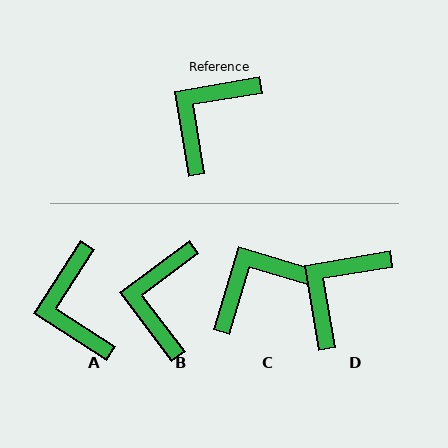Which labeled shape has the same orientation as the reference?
D.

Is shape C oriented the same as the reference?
No, it is off by about 26 degrees.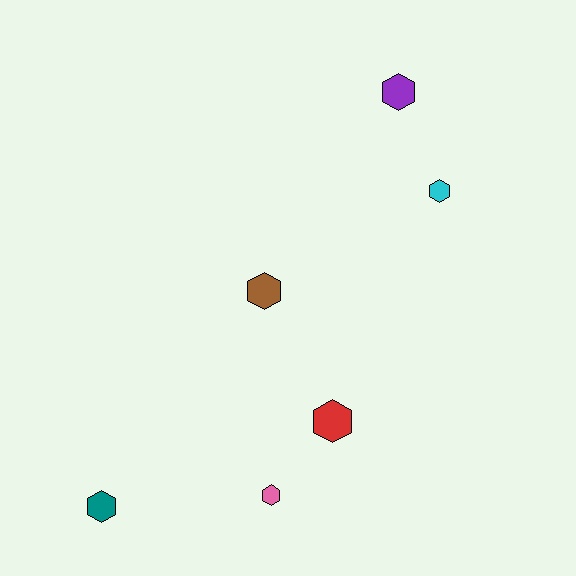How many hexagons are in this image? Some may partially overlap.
There are 6 hexagons.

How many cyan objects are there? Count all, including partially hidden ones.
There is 1 cyan object.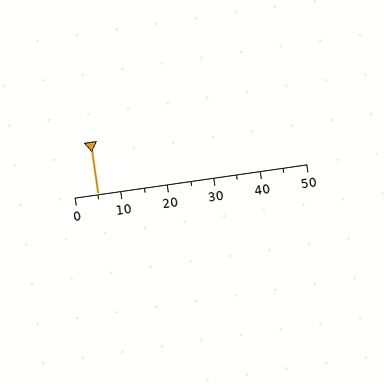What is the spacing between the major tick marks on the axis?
The major ticks are spaced 10 apart.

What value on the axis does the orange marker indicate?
The marker indicates approximately 5.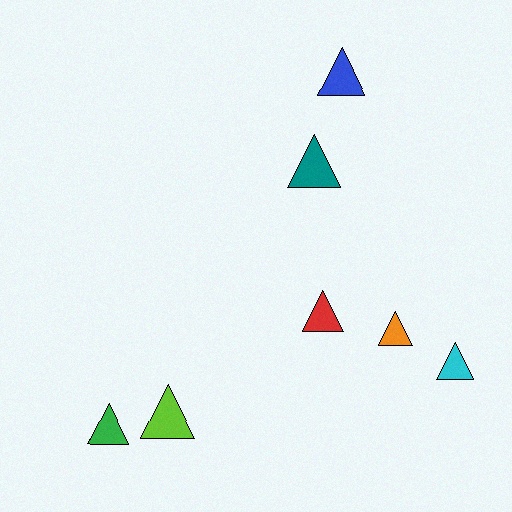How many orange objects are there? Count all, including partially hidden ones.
There is 1 orange object.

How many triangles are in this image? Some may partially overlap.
There are 7 triangles.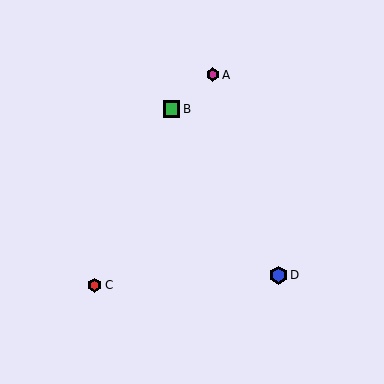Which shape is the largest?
The blue hexagon (labeled D) is the largest.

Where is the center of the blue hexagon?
The center of the blue hexagon is at (278, 275).